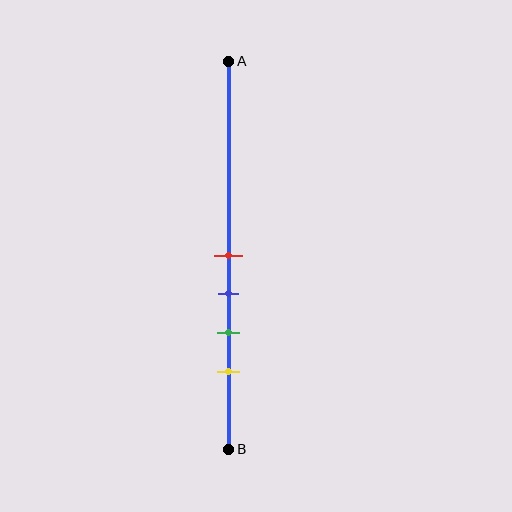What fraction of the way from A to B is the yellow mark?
The yellow mark is approximately 80% (0.8) of the way from A to B.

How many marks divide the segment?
There are 4 marks dividing the segment.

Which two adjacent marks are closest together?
The red and blue marks are the closest adjacent pair.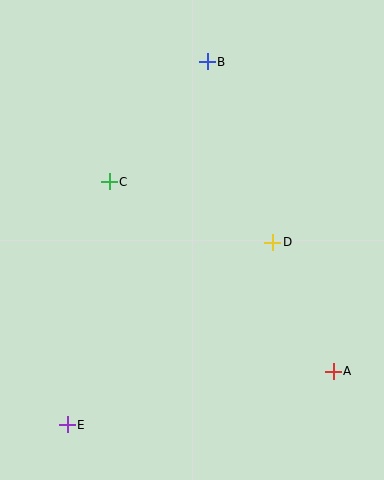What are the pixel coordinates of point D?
Point D is at (273, 242).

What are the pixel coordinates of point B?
Point B is at (207, 62).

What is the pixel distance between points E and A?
The distance between E and A is 272 pixels.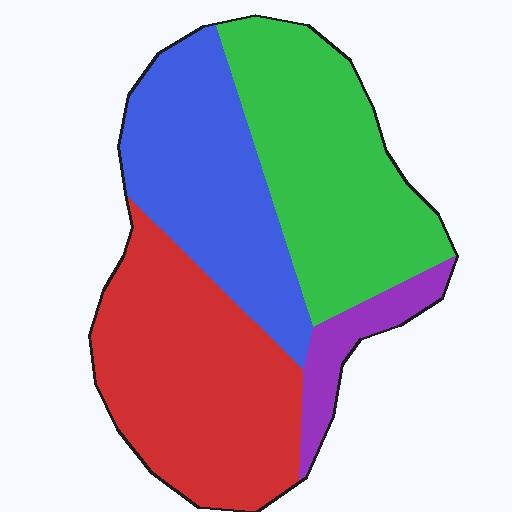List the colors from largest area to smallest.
From largest to smallest: red, green, blue, purple.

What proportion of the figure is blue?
Blue covers roughly 25% of the figure.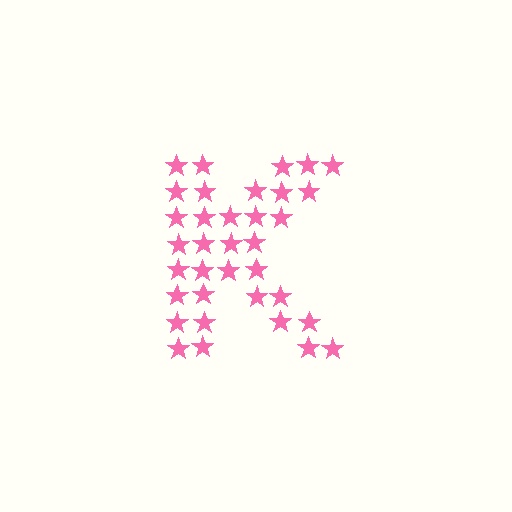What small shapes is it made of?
It is made of small stars.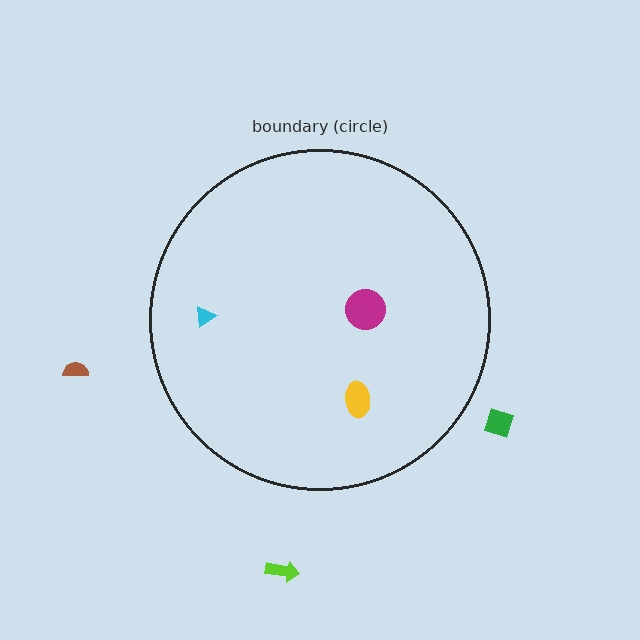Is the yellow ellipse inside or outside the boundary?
Inside.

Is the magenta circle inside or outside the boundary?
Inside.